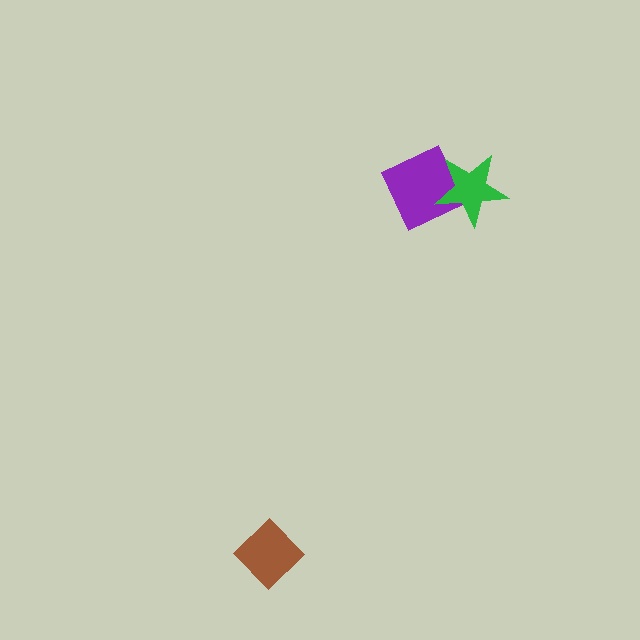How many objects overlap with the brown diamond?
0 objects overlap with the brown diamond.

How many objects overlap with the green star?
1 object overlaps with the green star.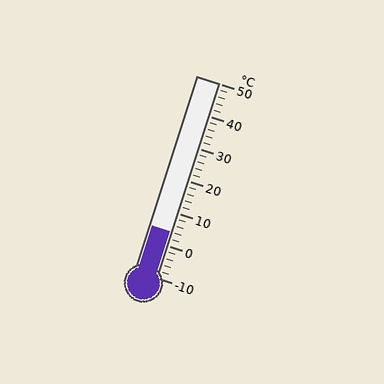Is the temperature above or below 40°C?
The temperature is below 40°C.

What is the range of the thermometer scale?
The thermometer scale ranges from -10°C to 50°C.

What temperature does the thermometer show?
The thermometer shows approximately 4°C.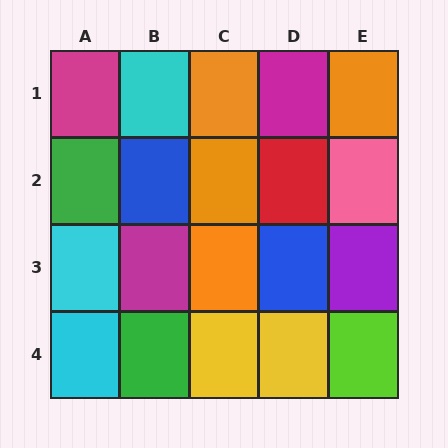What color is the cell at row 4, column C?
Yellow.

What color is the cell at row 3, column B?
Magenta.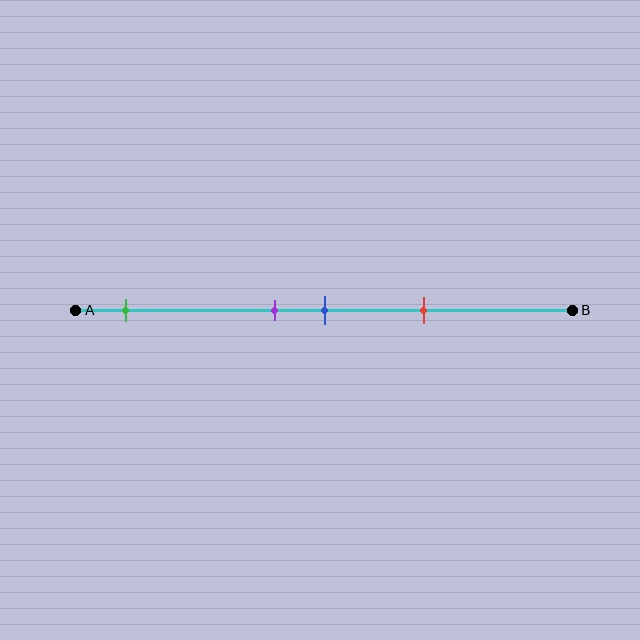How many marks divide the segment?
There are 4 marks dividing the segment.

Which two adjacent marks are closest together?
The purple and blue marks are the closest adjacent pair.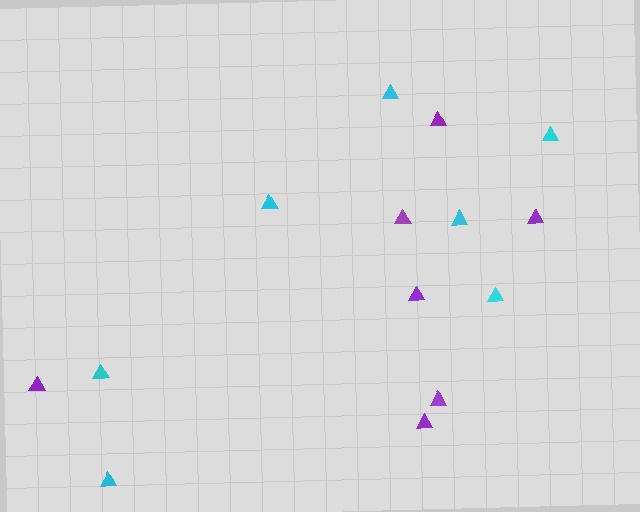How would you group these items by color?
There are 2 groups: one group of cyan triangles (7) and one group of purple triangles (7).